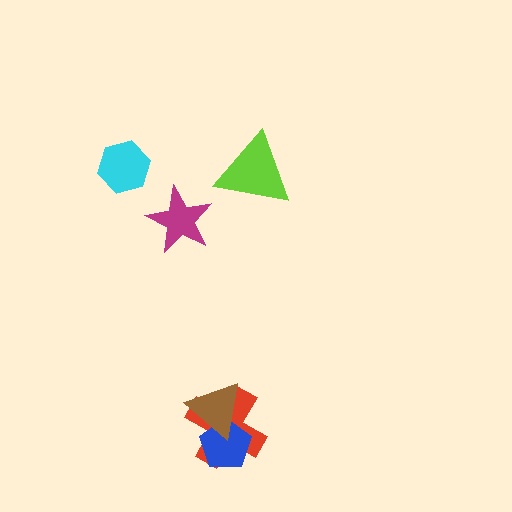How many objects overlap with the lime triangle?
0 objects overlap with the lime triangle.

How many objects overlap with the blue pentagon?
2 objects overlap with the blue pentagon.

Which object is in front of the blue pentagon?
The brown triangle is in front of the blue pentagon.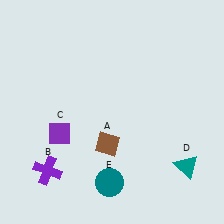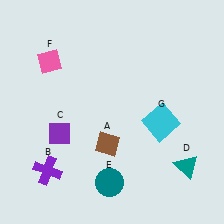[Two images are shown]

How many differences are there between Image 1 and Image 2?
There are 2 differences between the two images.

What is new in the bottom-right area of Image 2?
A cyan square (G) was added in the bottom-right area of Image 2.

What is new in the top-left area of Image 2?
A pink diamond (F) was added in the top-left area of Image 2.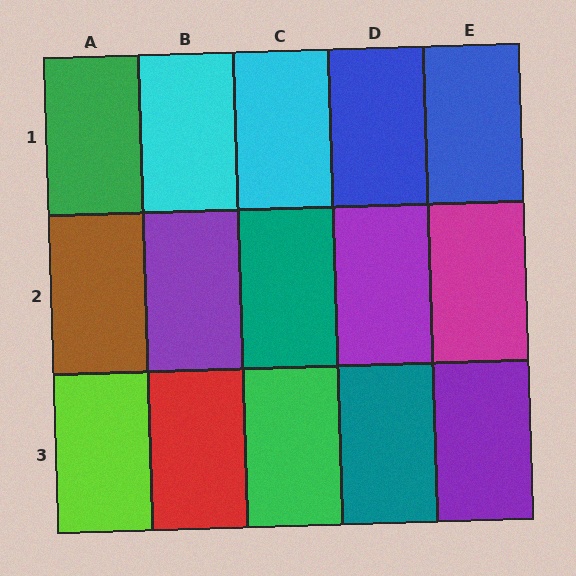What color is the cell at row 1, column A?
Green.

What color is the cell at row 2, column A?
Brown.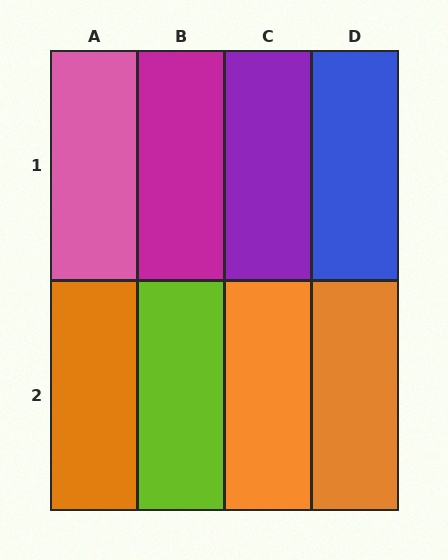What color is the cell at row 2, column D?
Orange.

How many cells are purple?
1 cell is purple.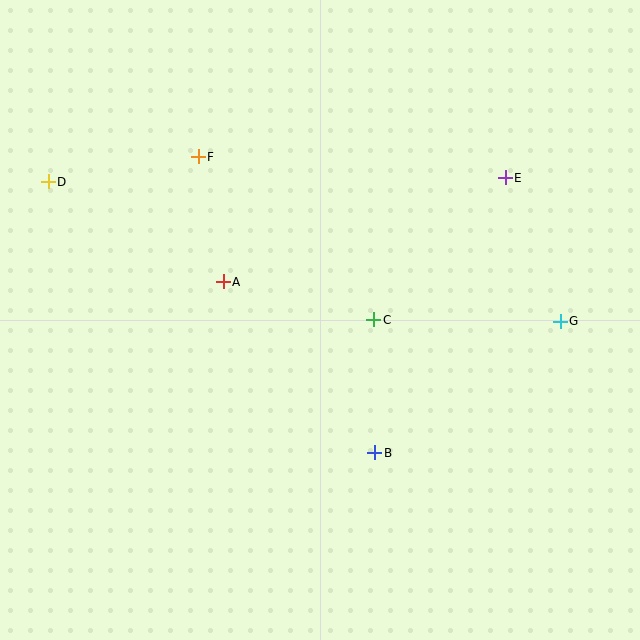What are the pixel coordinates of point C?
Point C is at (374, 320).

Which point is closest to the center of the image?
Point C at (374, 320) is closest to the center.